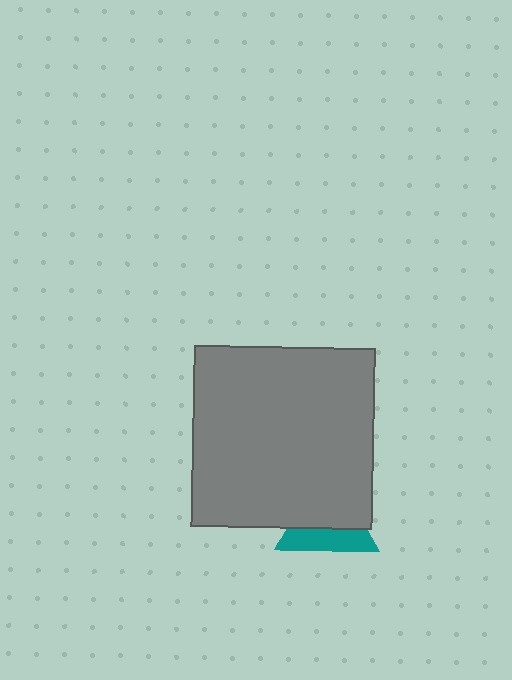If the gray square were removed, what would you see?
You would see the complete teal triangle.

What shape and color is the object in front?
The object in front is a gray square.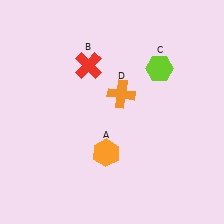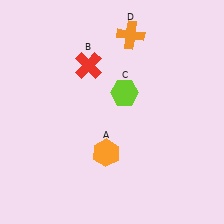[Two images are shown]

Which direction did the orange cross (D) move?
The orange cross (D) moved up.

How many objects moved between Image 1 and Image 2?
2 objects moved between the two images.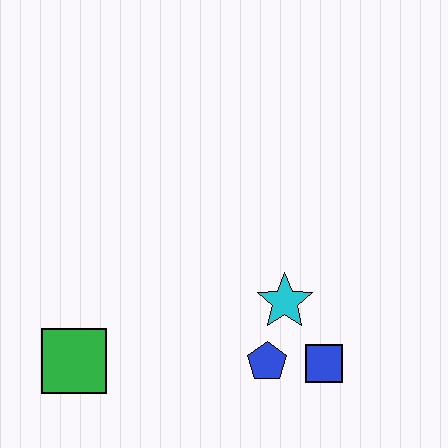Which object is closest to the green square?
The blue pentagon is closest to the green square.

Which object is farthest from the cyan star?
The green square is farthest from the cyan star.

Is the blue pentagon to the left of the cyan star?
Yes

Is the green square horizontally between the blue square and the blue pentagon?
No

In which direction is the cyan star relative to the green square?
The cyan star is to the right of the green square.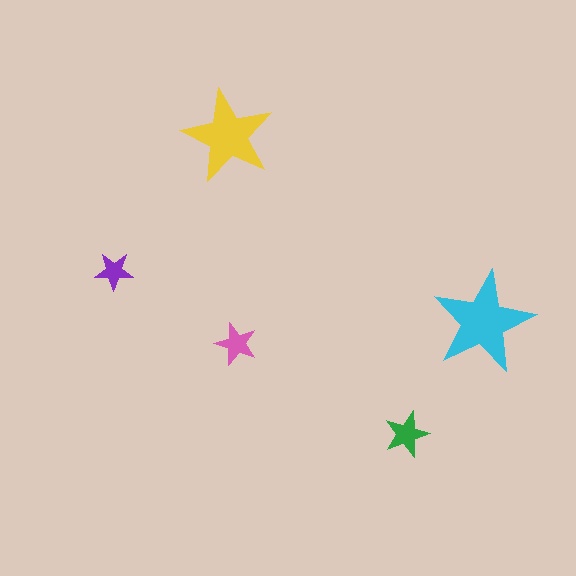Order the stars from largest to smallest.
the cyan one, the yellow one, the green one, the pink one, the purple one.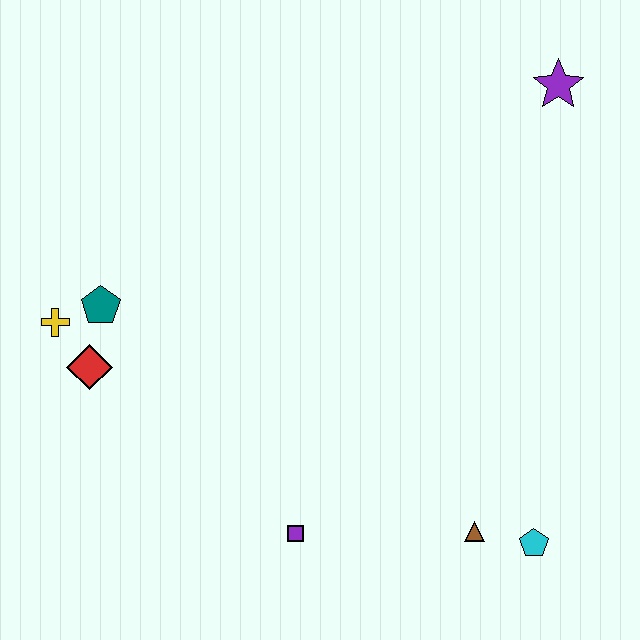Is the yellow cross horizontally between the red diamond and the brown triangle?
No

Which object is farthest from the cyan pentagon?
The yellow cross is farthest from the cyan pentagon.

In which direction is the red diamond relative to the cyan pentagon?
The red diamond is to the left of the cyan pentagon.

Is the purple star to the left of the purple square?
No